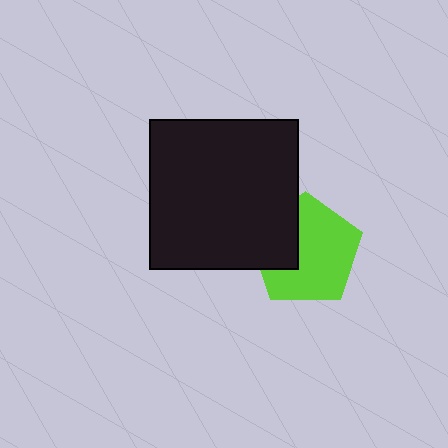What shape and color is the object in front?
The object in front is a black square.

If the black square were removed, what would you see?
You would see the complete lime pentagon.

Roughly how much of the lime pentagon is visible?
Most of it is visible (roughly 69%).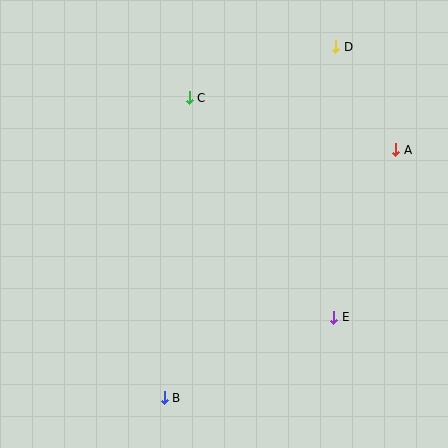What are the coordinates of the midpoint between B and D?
The midpoint between B and D is at (250, 222).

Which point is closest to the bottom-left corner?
Point B is closest to the bottom-left corner.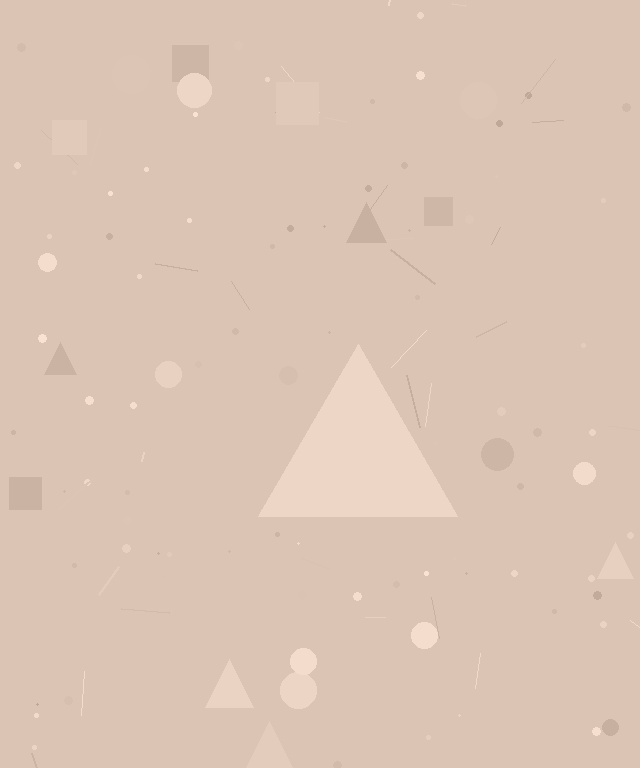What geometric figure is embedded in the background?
A triangle is embedded in the background.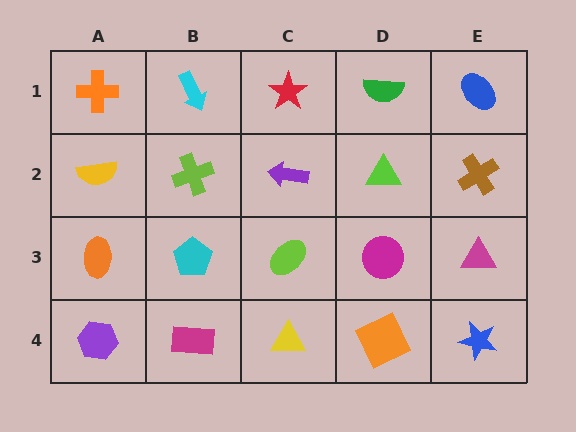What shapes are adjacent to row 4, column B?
A cyan pentagon (row 3, column B), a purple hexagon (row 4, column A), a yellow triangle (row 4, column C).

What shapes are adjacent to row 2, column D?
A green semicircle (row 1, column D), a magenta circle (row 3, column D), a purple arrow (row 2, column C), a brown cross (row 2, column E).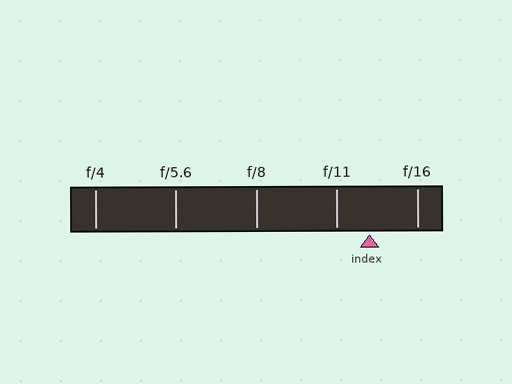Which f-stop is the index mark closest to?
The index mark is closest to f/11.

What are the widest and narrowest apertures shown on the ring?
The widest aperture shown is f/4 and the narrowest is f/16.